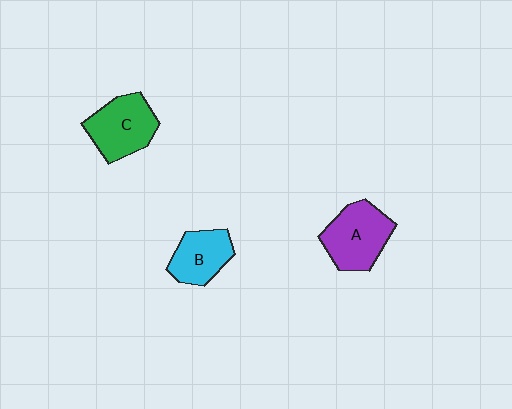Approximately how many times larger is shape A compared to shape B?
Approximately 1.3 times.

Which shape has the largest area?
Shape A (purple).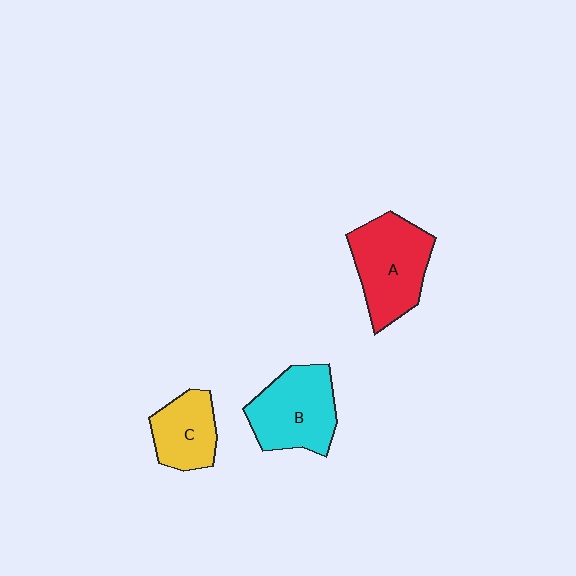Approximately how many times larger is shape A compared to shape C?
Approximately 1.5 times.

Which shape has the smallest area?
Shape C (yellow).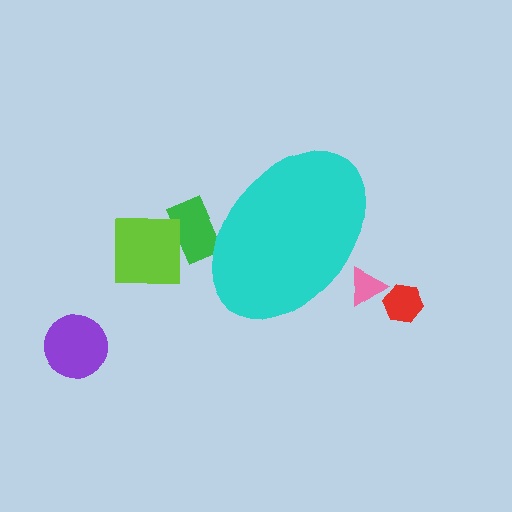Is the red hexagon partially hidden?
No, the red hexagon is fully visible.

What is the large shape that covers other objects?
A cyan ellipse.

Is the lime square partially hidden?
No, the lime square is fully visible.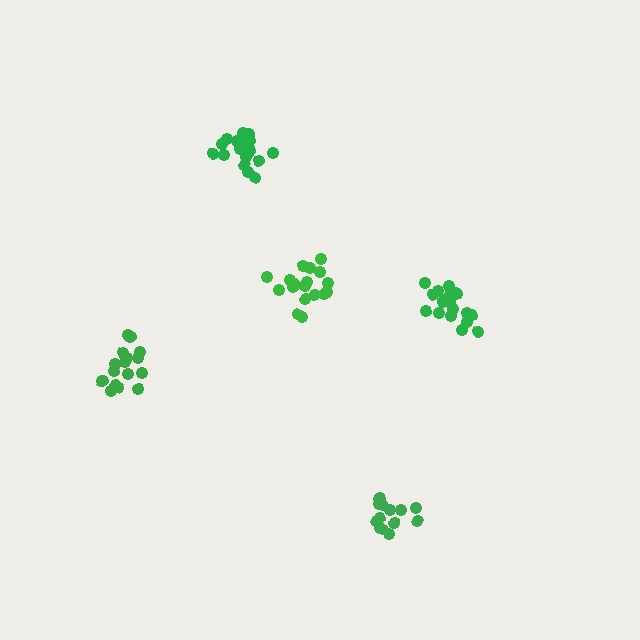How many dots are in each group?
Group 1: 17 dots, Group 2: 14 dots, Group 3: 20 dots, Group 4: 19 dots, Group 5: 18 dots (88 total).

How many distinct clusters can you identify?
There are 5 distinct clusters.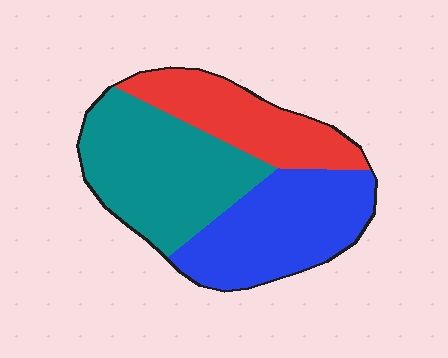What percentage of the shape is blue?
Blue takes up about one third (1/3) of the shape.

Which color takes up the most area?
Teal, at roughly 40%.